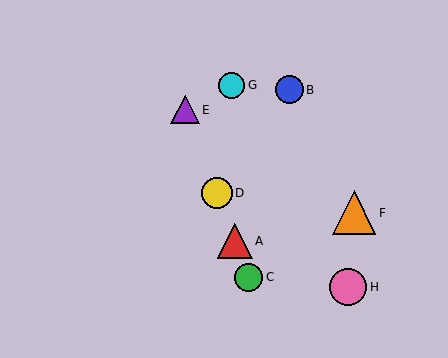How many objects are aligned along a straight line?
4 objects (A, C, D, E) are aligned along a straight line.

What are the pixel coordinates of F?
Object F is at (354, 213).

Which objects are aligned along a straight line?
Objects A, C, D, E are aligned along a straight line.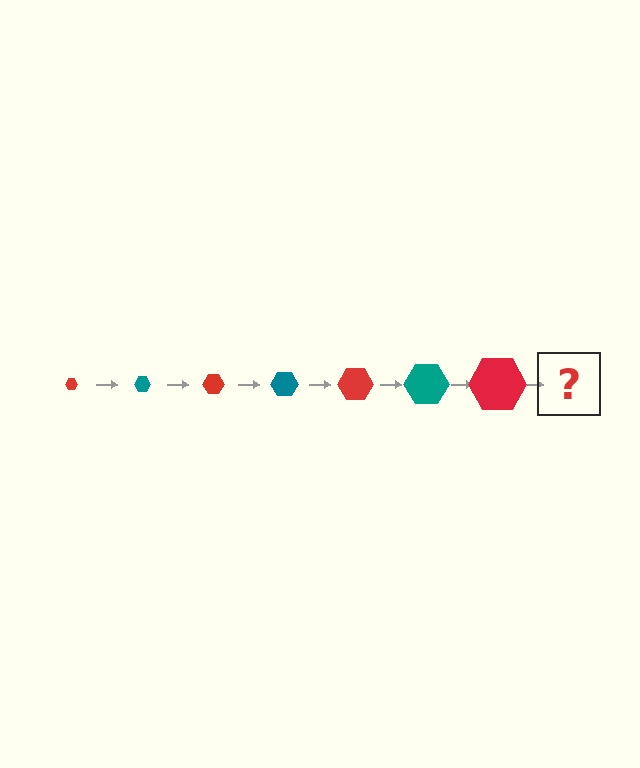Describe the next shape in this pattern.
It should be a teal hexagon, larger than the previous one.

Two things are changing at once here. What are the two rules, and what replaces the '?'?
The two rules are that the hexagon grows larger each step and the color cycles through red and teal. The '?' should be a teal hexagon, larger than the previous one.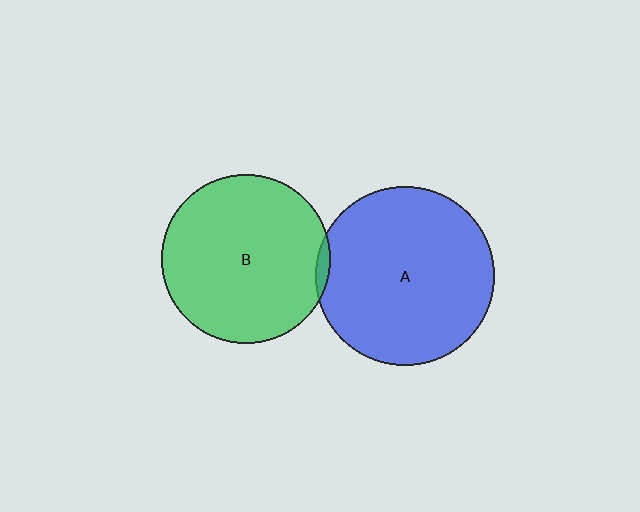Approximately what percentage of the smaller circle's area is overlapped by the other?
Approximately 5%.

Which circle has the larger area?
Circle A (blue).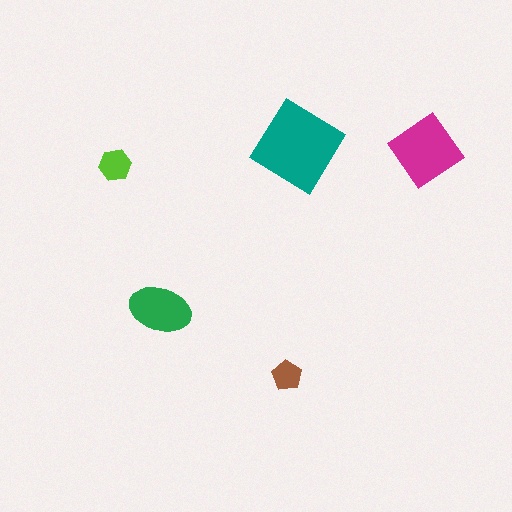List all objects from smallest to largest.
The brown pentagon, the lime hexagon, the green ellipse, the magenta diamond, the teal diamond.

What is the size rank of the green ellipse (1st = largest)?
3rd.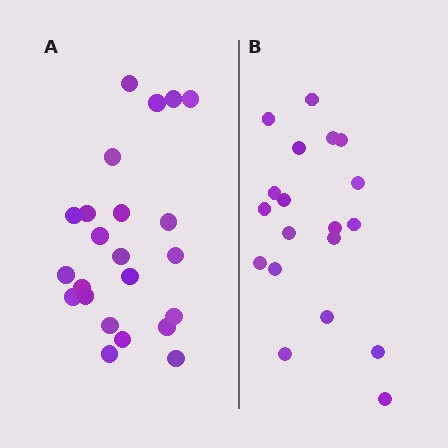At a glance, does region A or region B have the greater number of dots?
Region A (the left region) has more dots.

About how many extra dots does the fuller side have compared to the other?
Region A has about 4 more dots than region B.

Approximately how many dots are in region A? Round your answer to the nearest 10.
About 20 dots. (The exact count is 23, which rounds to 20.)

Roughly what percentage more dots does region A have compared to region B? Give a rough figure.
About 20% more.